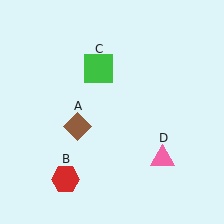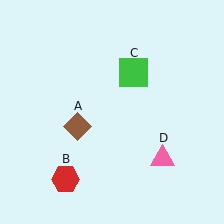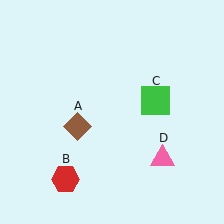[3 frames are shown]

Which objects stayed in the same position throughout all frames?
Brown diamond (object A) and red hexagon (object B) and pink triangle (object D) remained stationary.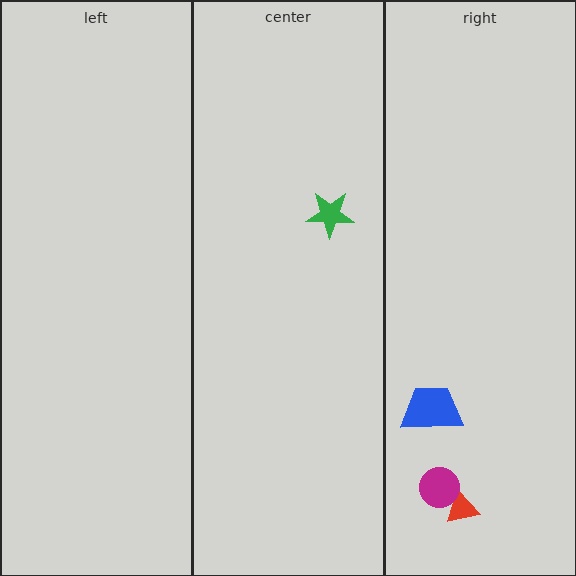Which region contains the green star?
The center region.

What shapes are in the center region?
The green star.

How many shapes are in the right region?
3.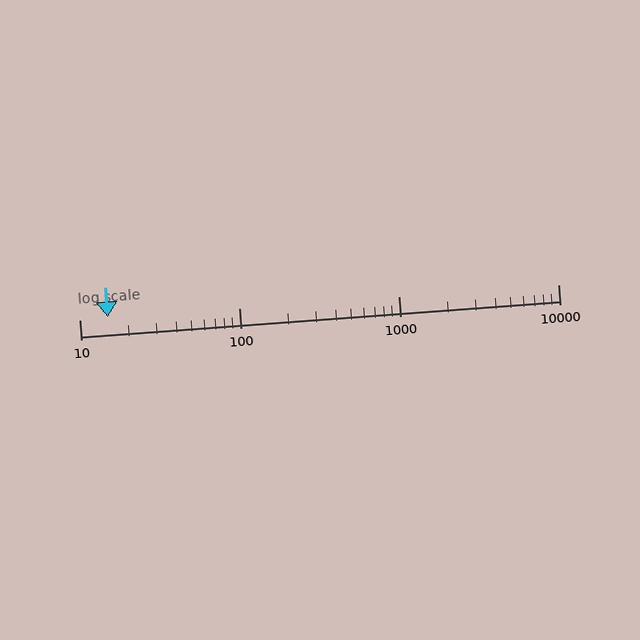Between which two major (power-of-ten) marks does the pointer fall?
The pointer is between 10 and 100.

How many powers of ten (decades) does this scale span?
The scale spans 3 decades, from 10 to 10000.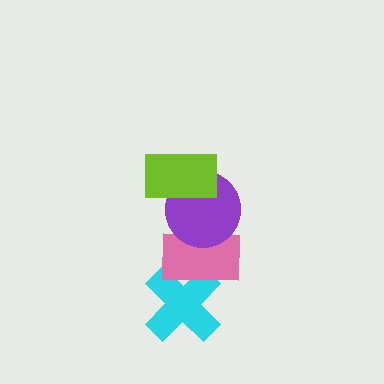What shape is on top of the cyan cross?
The pink rectangle is on top of the cyan cross.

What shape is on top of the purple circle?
The lime rectangle is on top of the purple circle.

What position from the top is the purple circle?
The purple circle is 2nd from the top.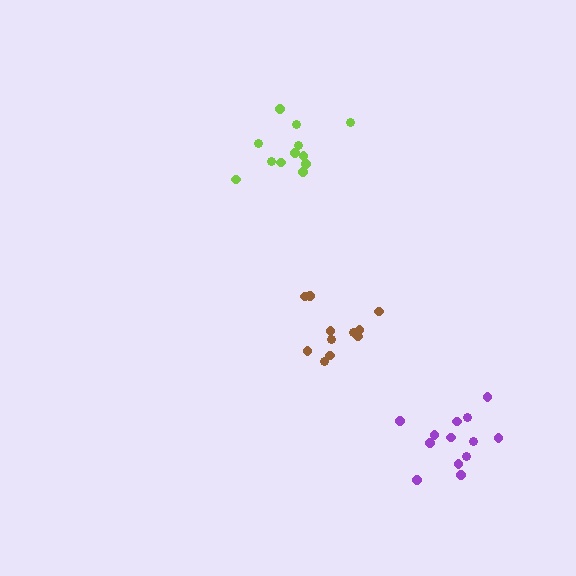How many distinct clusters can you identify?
There are 3 distinct clusters.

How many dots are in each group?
Group 1: 12 dots, Group 2: 13 dots, Group 3: 11 dots (36 total).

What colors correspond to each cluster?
The clusters are colored: lime, purple, brown.